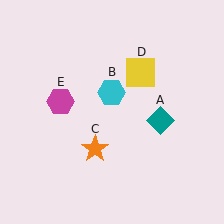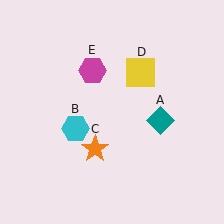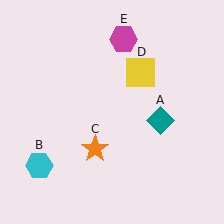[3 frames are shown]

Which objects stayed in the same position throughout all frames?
Teal diamond (object A) and orange star (object C) and yellow square (object D) remained stationary.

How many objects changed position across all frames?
2 objects changed position: cyan hexagon (object B), magenta hexagon (object E).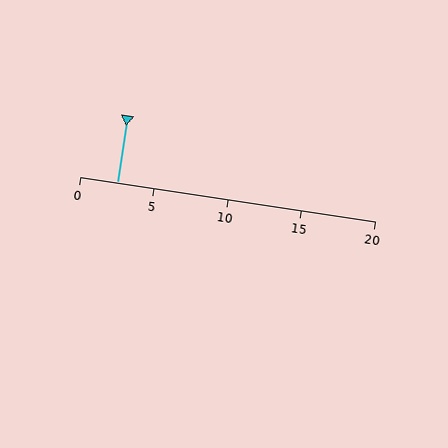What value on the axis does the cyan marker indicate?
The marker indicates approximately 2.5.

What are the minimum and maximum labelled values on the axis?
The axis runs from 0 to 20.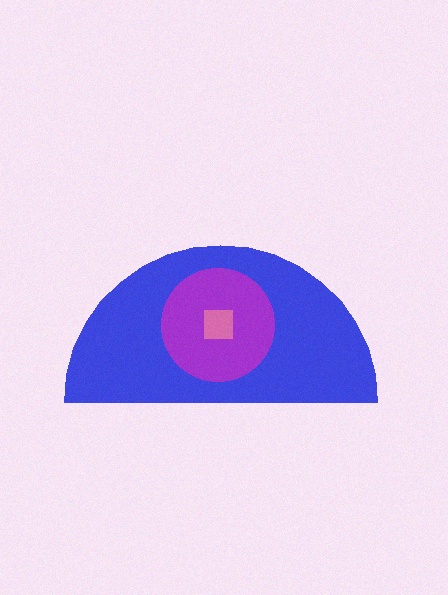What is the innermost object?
The pink square.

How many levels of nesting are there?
3.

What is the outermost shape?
The blue semicircle.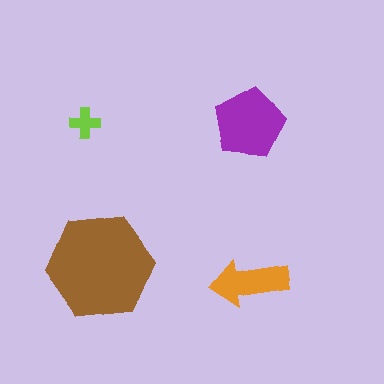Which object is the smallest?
The lime cross.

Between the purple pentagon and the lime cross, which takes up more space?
The purple pentagon.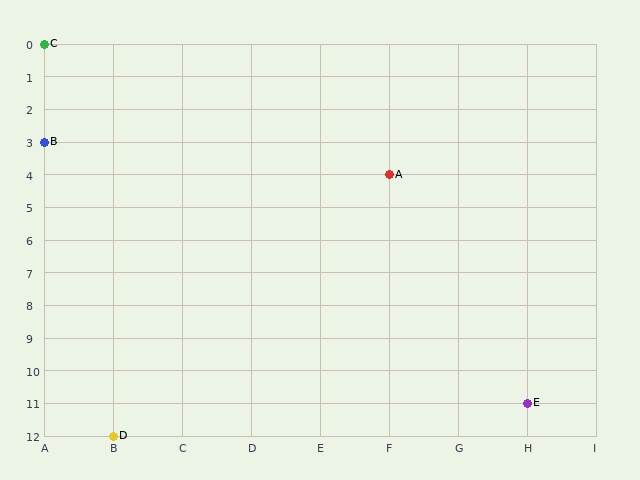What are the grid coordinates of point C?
Point C is at grid coordinates (A, 0).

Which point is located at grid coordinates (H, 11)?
Point E is at (H, 11).